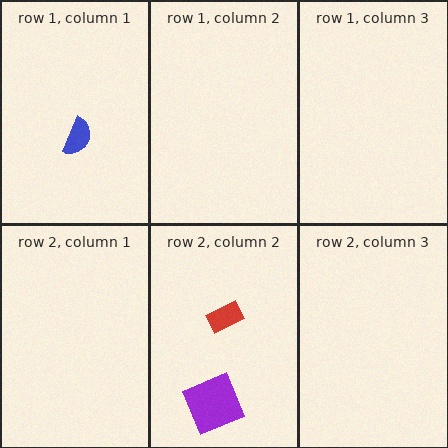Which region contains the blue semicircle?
The row 1, column 1 region.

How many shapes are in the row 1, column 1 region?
1.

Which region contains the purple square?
The row 2, column 2 region.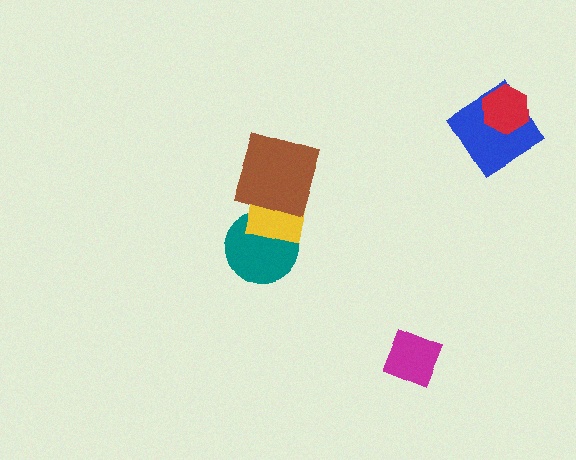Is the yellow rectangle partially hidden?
Yes, it is partially covered by another shape.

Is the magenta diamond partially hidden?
No, no other shape covers it.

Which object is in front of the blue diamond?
The red hexagon is in front of the blue diamond.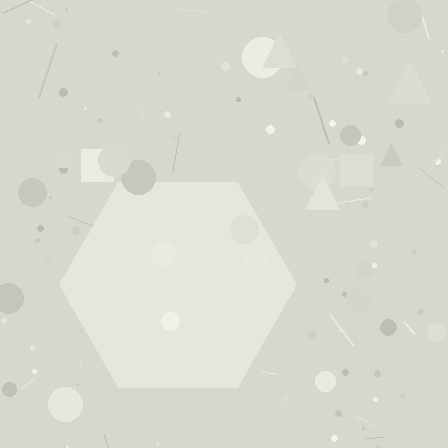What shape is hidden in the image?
A hexagon is hidden in the image.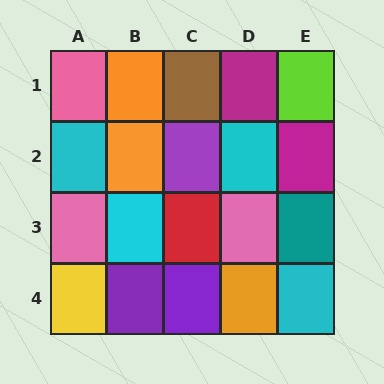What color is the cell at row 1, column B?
Orange.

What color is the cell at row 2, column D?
Cyan.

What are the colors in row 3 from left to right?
Pink, cyan, red, pink, teal.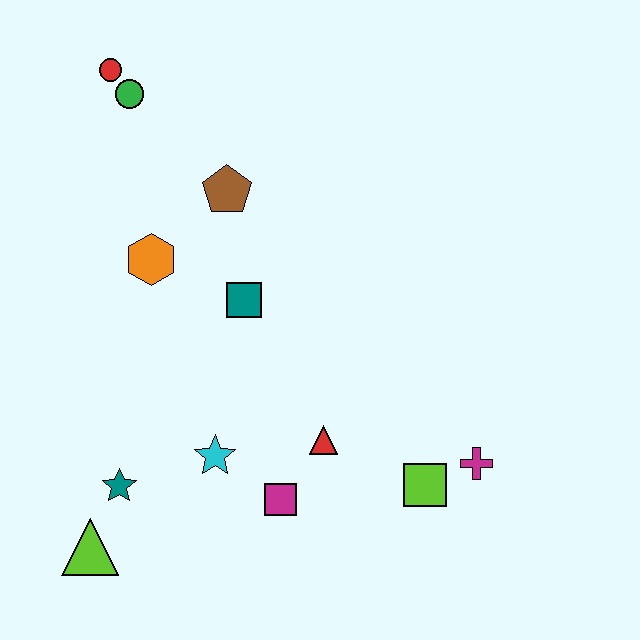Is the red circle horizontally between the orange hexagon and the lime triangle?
Yes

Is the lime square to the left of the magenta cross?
Yes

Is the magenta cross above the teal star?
Yes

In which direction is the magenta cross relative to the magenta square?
The magenta cross is to the right of the magenta square.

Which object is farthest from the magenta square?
The red circle is farthest from the magenta square.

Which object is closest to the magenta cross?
The lime square is closest to the magenta cross.